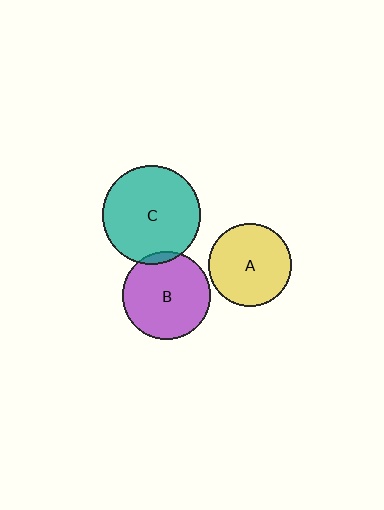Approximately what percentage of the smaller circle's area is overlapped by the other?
Approximately 5%.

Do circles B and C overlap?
Yes.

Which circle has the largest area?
Circle C (teal).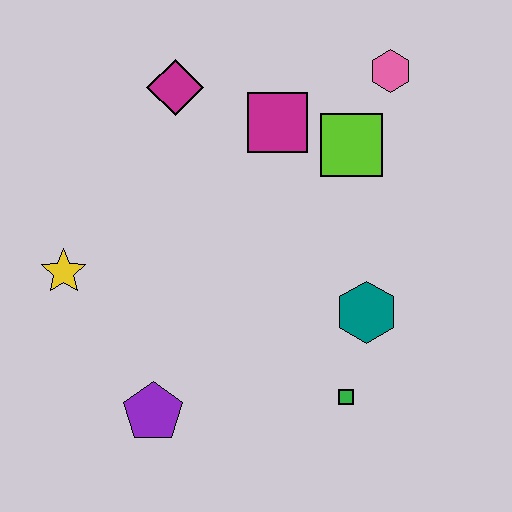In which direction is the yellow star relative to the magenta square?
The yellow star is to the left of the magenta square.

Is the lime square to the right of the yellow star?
Yes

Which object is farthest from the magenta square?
The purple pentagon is farthest from the magenta square.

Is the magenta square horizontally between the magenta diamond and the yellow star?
No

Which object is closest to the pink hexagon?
The lime square is closest to the pink hexagon.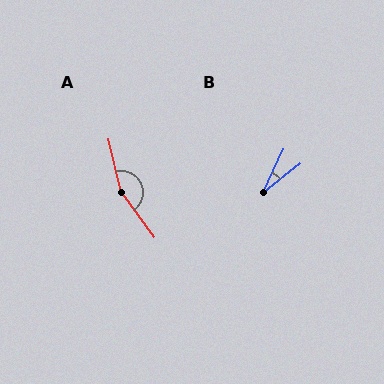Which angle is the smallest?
B, at approximately 27 degrees.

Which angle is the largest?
A, at approximately 157 degrees.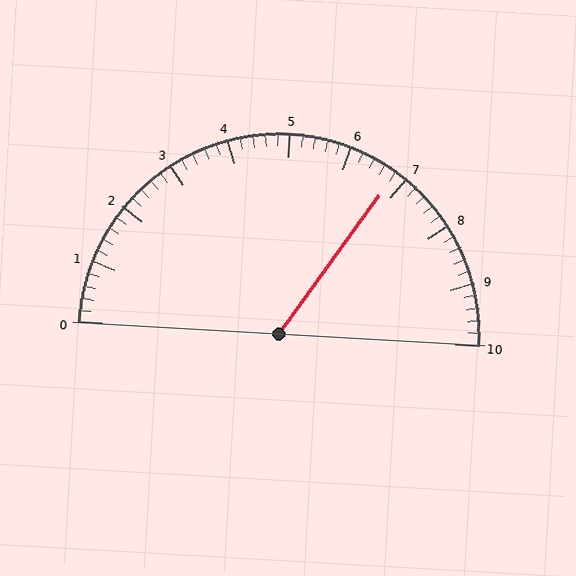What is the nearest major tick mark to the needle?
The nearest major tick mark is 7.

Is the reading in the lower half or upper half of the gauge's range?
The reading is in the upper half of the range (0 to 10).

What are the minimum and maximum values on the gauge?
The gauge ranges from 0 to 10.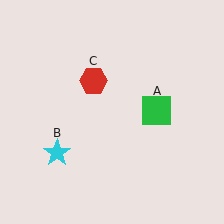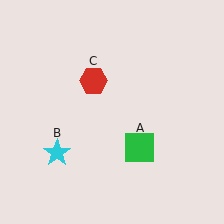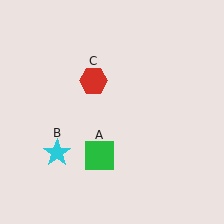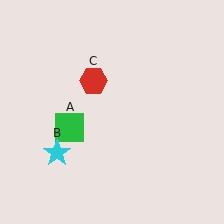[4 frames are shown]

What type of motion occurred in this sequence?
The green square (object A) rotated clockwise around the center of the scene.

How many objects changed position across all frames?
1 object changed position: green square (object A).